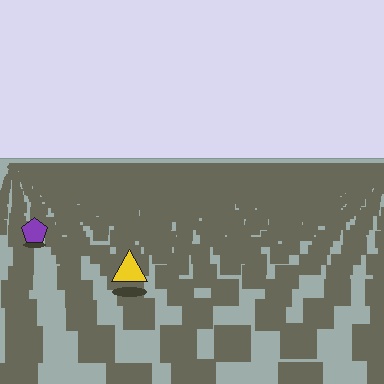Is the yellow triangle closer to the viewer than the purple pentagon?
Yes. The yellow triangle is closer — you can tell from the texture gradient: the ground texture is coarser near it.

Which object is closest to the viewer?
The yellow triangle is closest. The texture marks near it are larger and more spread out.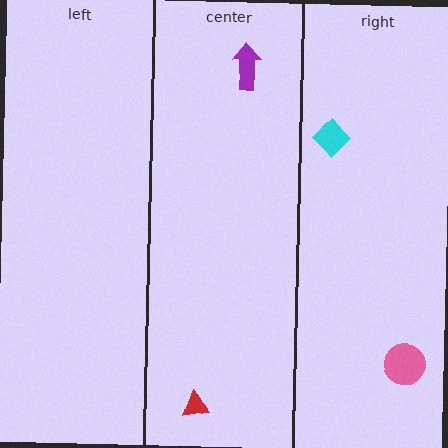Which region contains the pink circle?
The right region.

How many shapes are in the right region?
2.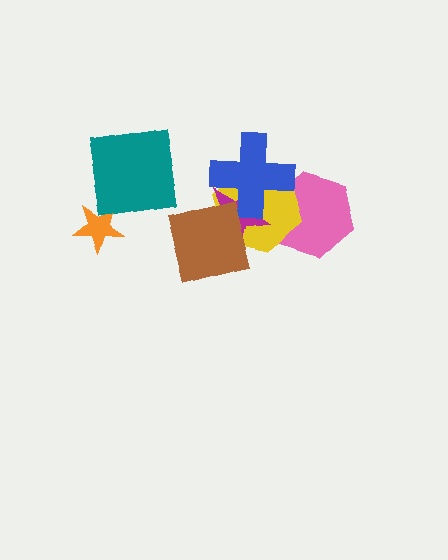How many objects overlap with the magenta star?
3 objects overlap with the magenta star.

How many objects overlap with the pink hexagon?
2 objects overlap with the pink hexagon.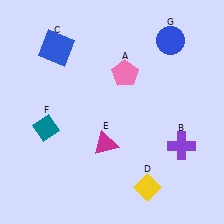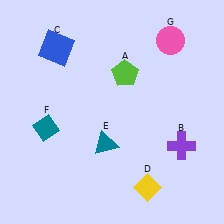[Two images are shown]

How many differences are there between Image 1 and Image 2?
There are 3 differences between the two images.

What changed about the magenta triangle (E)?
In Image 1, E is magenta. In Image 2, it changed to teal.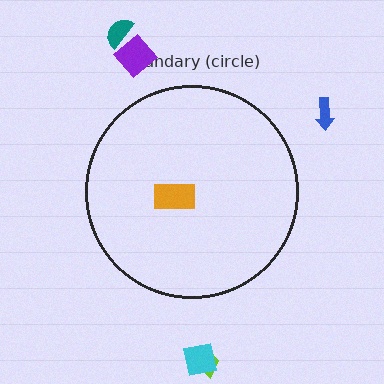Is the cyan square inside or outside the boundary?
Outside.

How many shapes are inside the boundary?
1 inside, 5 outside.